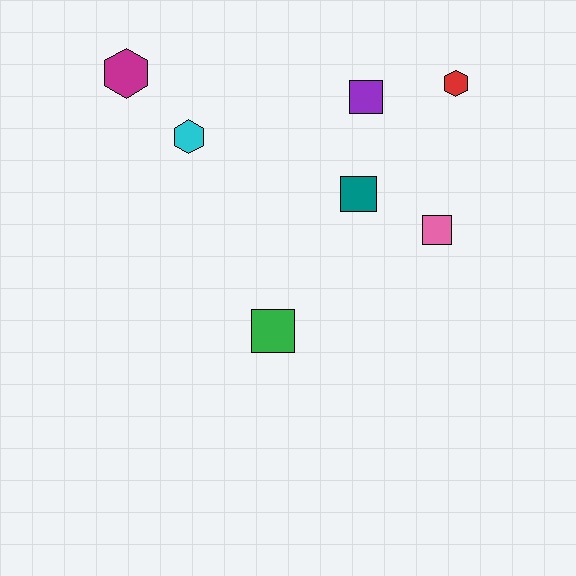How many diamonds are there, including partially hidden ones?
There are no diamonds.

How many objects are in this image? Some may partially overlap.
There are 7 objects.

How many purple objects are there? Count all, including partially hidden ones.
There is 1 purple object.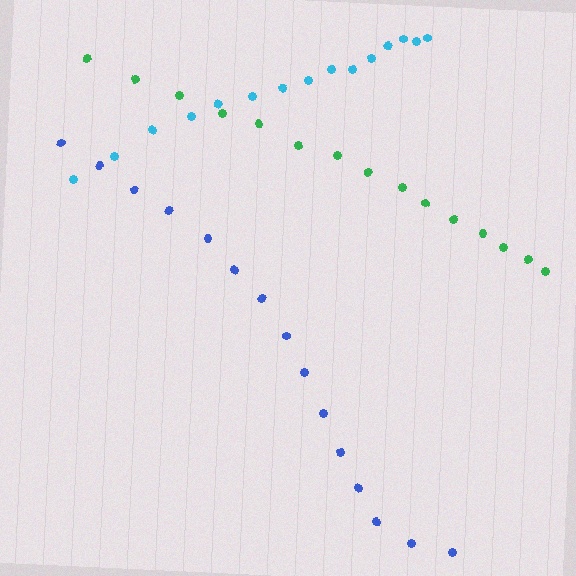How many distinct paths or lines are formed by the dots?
There are 3 distinct paths.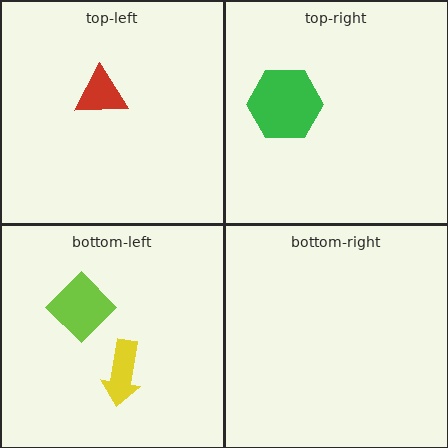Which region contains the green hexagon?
The top-right region.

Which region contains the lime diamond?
The bottom-left region.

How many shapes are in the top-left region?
1.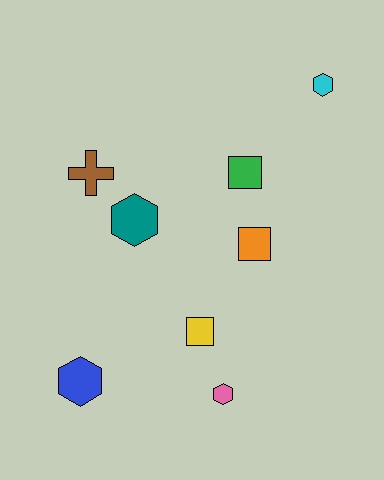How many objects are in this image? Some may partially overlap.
There are 8 objects.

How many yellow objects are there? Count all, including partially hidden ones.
There is 1 yellow object.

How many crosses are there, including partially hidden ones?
There is 1 cross.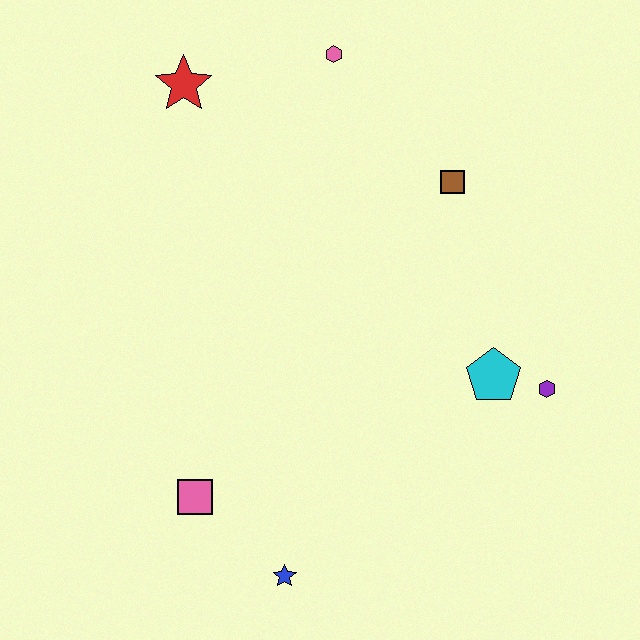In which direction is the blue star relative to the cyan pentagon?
The blue star is to the left of the cyan pentagon.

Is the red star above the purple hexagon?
Yes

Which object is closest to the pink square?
The blue star is closest to the pink square.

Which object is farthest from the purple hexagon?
The red star is farthest from the purple hexagon.